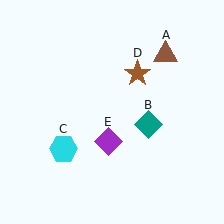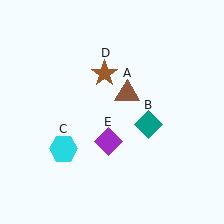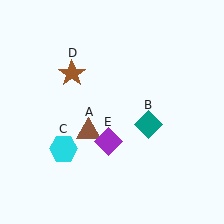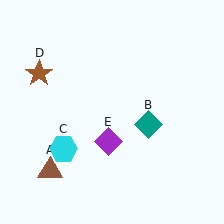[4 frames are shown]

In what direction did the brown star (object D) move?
The brown star (object D) moved left.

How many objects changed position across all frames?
2 objects changed position: brown triangle (object A), brown star (object D).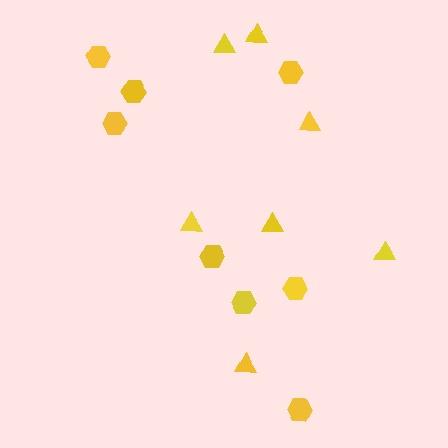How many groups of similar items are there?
There are 2 groups: one group of hexagons (8) and one group of triangles (7).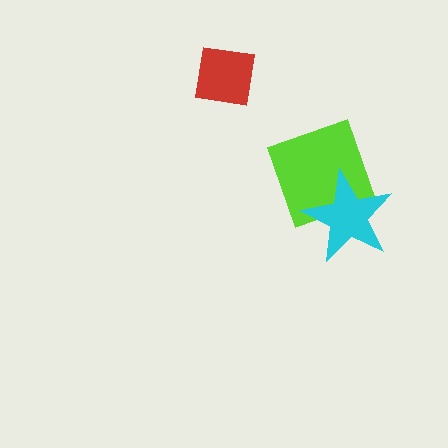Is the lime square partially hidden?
Yes, it is partially covered by another shape.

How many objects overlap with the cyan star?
1 object overlaps with the cyan star.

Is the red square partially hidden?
No, no other shape covers it.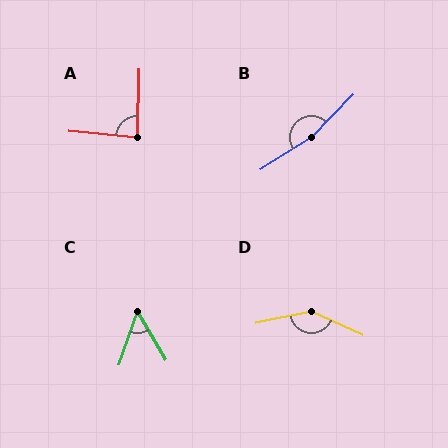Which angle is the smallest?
C, at approximately 50 degrees.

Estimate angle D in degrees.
Approximately 143 degrees.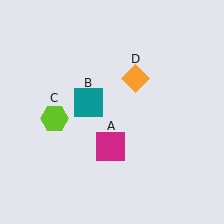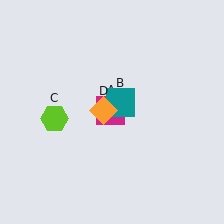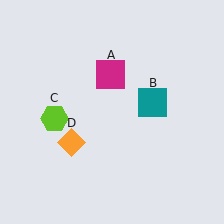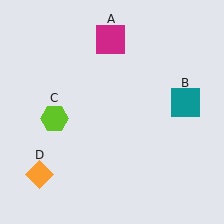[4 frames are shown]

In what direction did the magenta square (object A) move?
The magenta square (object A) moved up.